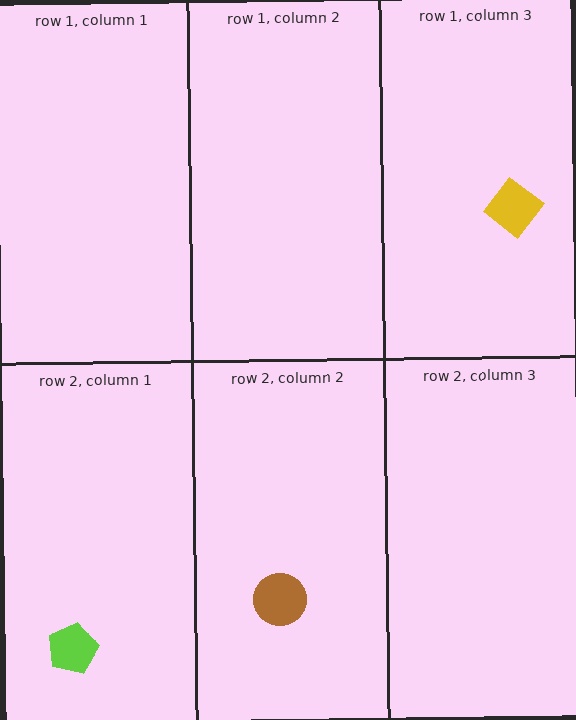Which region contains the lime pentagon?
The row 2, column 1 region.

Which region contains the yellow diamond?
The row 1, column 3 region.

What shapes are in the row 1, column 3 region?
The yellow diamond.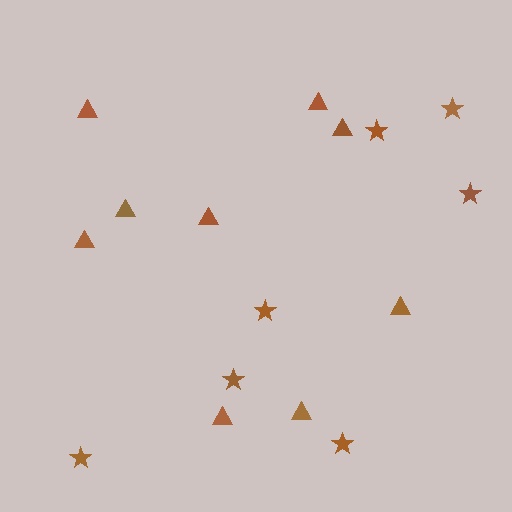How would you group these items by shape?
There are 2 groups: one group of stars (7) and one group of triangles (9).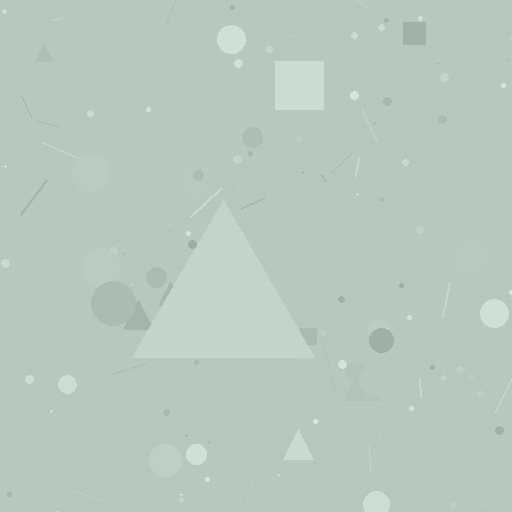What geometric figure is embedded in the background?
A triangle is embedded in the background.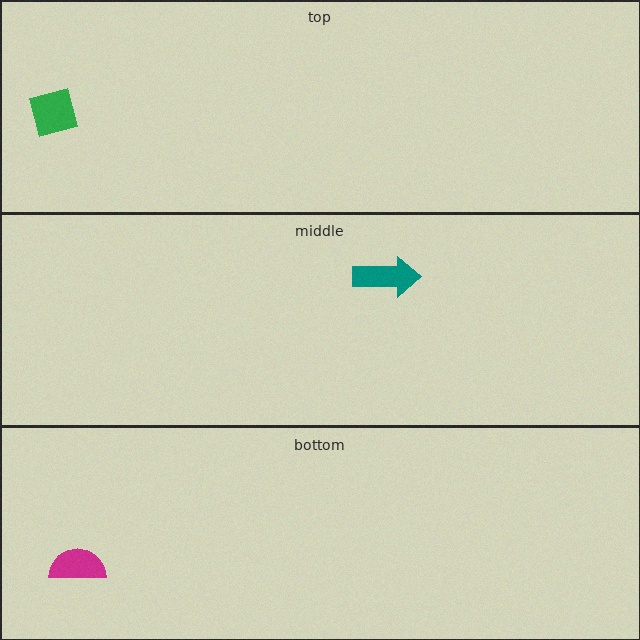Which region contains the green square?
The top region.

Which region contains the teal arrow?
The middle region.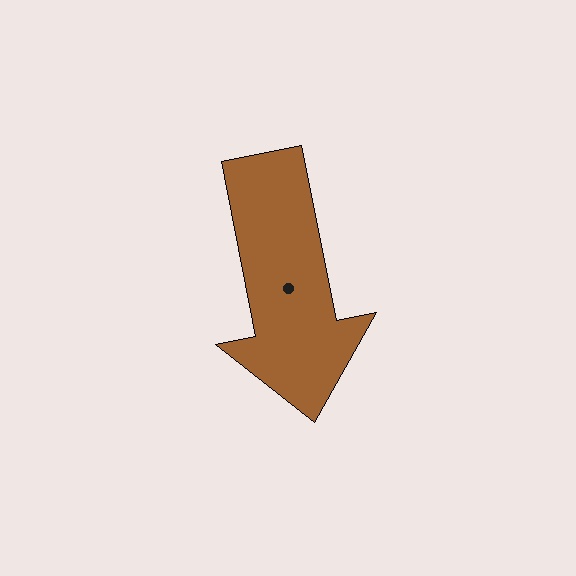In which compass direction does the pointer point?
South.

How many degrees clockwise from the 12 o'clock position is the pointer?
Approximately 169 degrees.